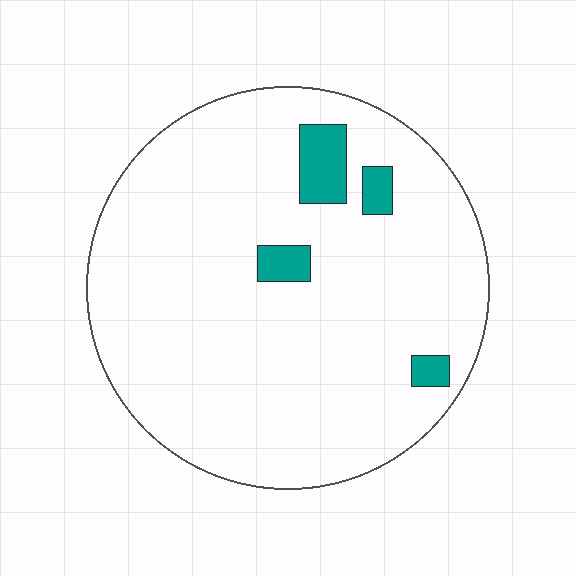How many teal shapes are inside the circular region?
4.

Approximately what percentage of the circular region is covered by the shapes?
Approximately 5%.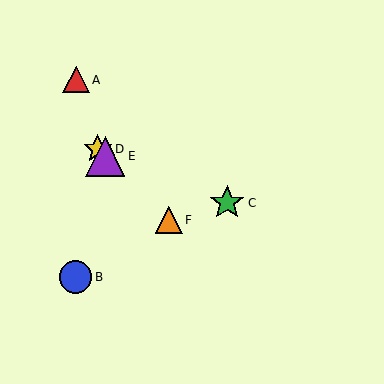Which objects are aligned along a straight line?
Objects D, E, F are aligned along a straight line.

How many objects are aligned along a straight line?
3 objects (D, E, F) are aligned along a straight line.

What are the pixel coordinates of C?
Object C is at (227, 203).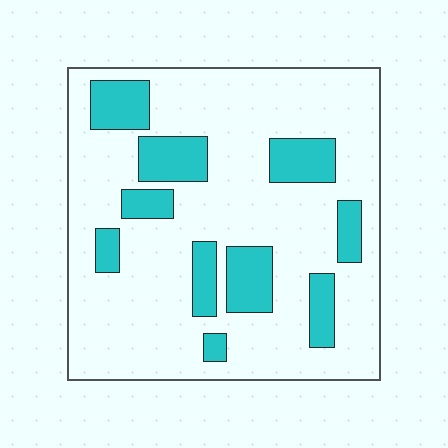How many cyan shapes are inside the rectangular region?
10.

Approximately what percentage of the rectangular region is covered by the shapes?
Approximately 20%.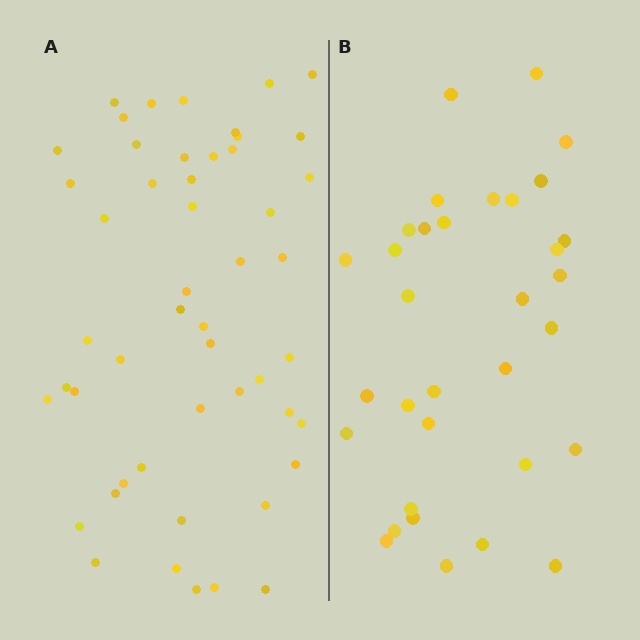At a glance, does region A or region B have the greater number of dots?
Region A (the left region) has more dots.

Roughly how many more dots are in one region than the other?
Region A has approximately 15 more dots than region B.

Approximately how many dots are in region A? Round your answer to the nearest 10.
About 50 dots.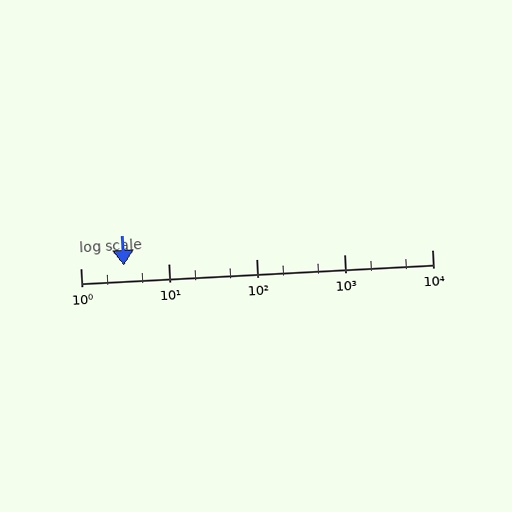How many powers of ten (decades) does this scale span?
The scale spans 4 decades, from 1 to 10000.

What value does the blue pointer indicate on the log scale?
The pointer indicates approximately 3.1.